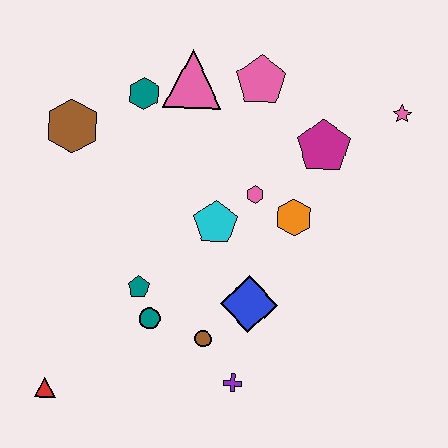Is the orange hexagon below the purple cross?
No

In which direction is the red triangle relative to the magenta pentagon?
The red triangle is to the left of the magenta pentagon.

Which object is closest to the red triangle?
The teal circle is closest to the red triangle.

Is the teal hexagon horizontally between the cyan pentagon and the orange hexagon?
No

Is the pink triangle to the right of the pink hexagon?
No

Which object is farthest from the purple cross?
The pink star is farthest from the purple cross.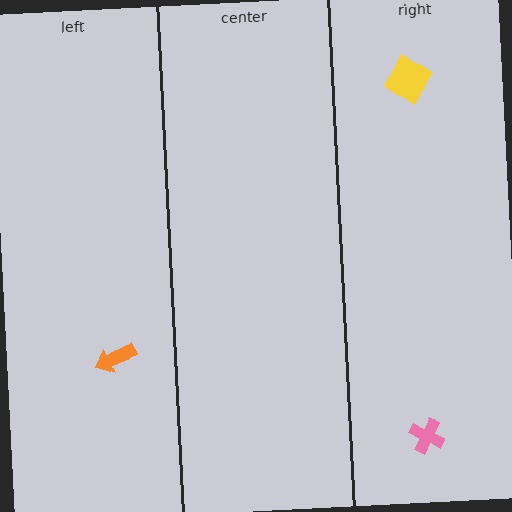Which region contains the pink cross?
The right region.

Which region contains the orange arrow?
The left region.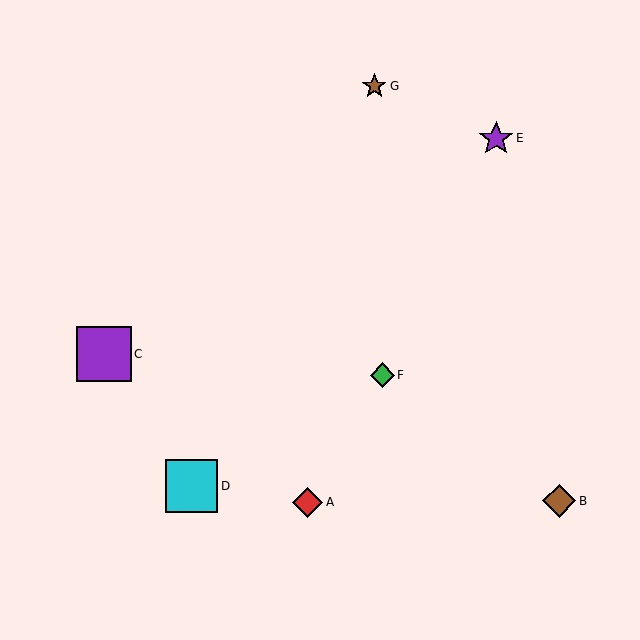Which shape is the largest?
The purple square (labeled C) is the largest.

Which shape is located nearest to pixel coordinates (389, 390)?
The green diamond (labeled F) at (382, 375) is nearest to that location.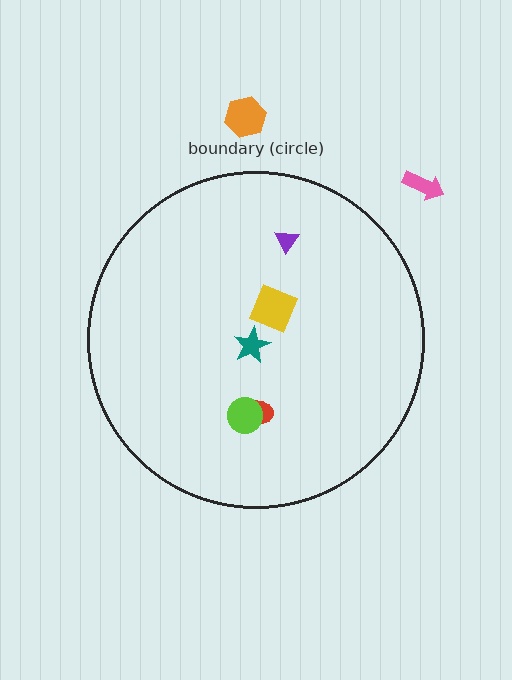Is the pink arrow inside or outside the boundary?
Outside.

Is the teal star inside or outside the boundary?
Inside.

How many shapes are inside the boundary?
5 inside, 2 outside.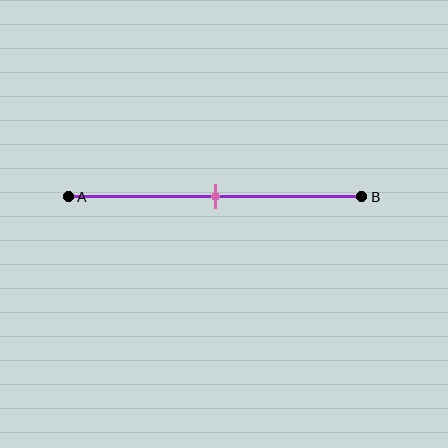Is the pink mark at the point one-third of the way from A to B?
No, the mark is at about 50% from A, not at the 33% one-third point.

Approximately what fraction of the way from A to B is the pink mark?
The pink mark is approximately 50% of the way from A to B.